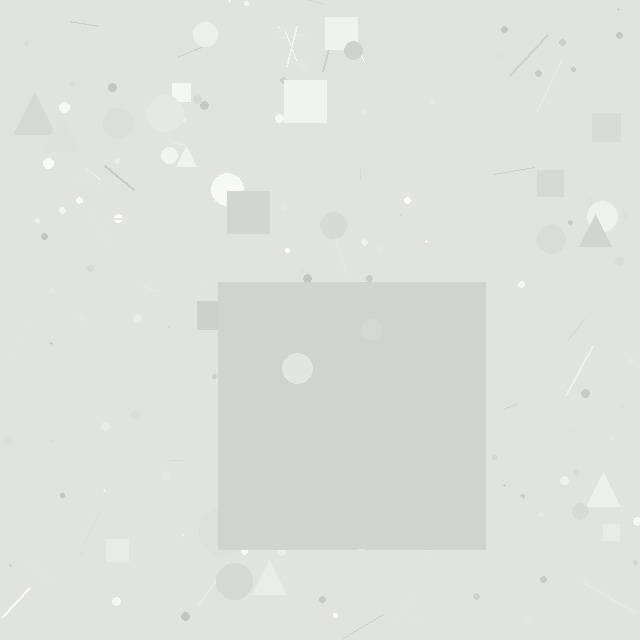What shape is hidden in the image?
A square is hidden in the image.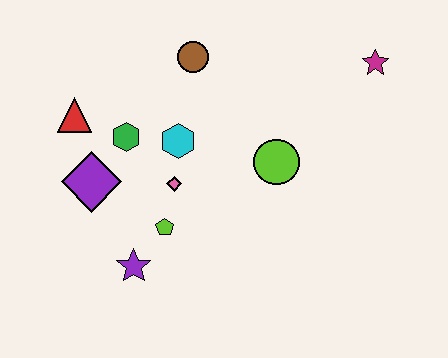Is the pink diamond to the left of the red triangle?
No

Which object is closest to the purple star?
The lime pentagon is closest to the purple star.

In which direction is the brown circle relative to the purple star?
The brown circle is above the purple star.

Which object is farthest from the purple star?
The magenta star is farthest from the purple star.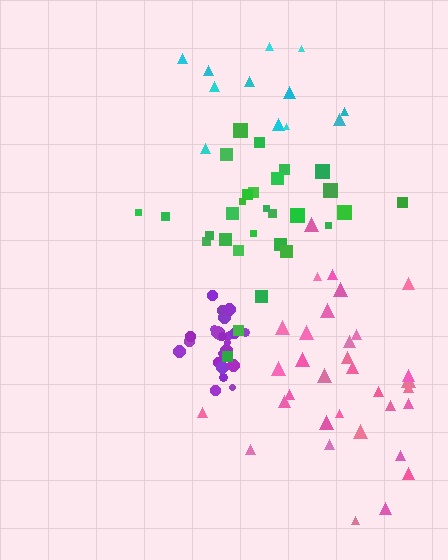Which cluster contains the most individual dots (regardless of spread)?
Pink (33).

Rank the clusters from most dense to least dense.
purple, green, pink, cyan.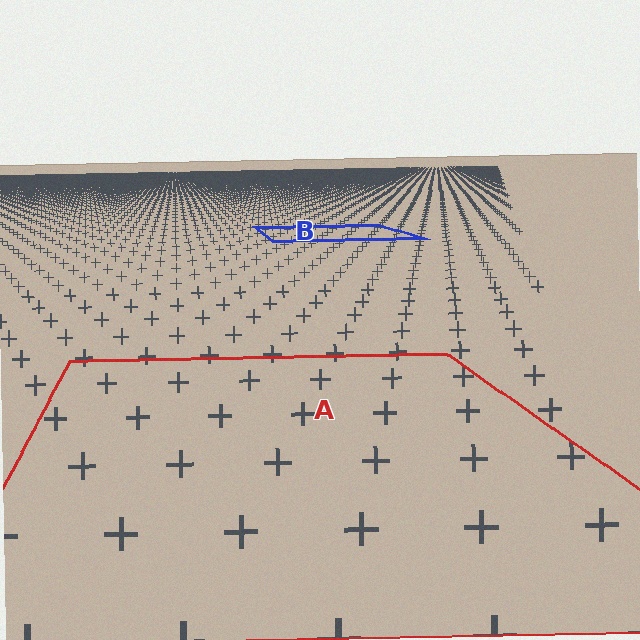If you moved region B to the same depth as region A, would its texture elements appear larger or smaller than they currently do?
They would appear larger. At a closer depth, the same texture elements are projected at a bigger on-screen size.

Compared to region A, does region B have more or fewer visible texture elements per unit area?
Region B has more texture elements per unit area — they are packed more densely because it is farther away.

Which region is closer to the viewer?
Region A is closer. The texture elements there are larger and more spread out.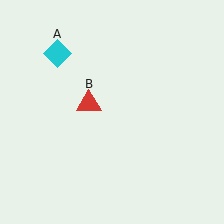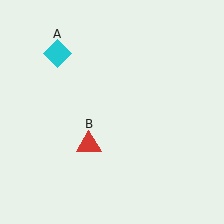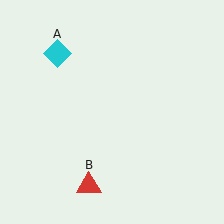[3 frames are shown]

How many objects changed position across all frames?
1 object changed position: red triangle (object B).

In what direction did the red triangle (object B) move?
The red triangle (object B) moved down.